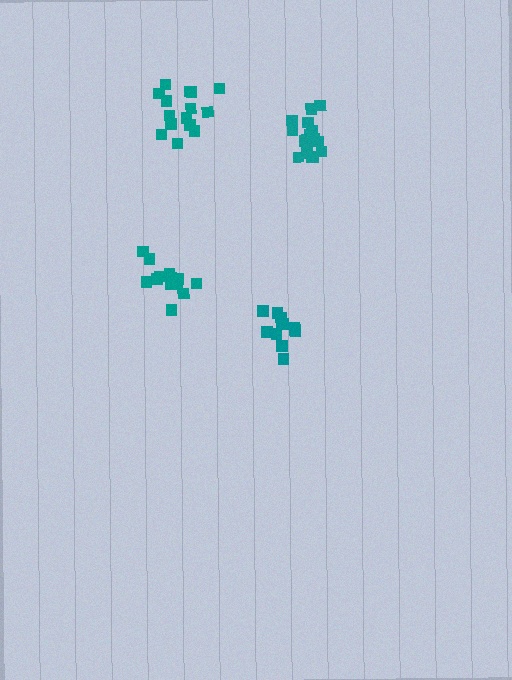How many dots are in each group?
Group 1: 12 dots, Group 2: 16 dots, Group 3: 15 dots, Group 4: 14 dots (57 total).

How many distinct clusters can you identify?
There are 4 distinct clusters.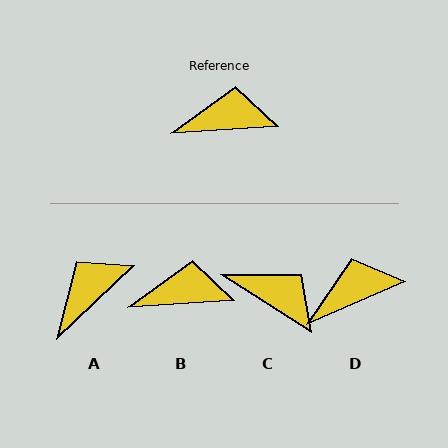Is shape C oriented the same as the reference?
No, it is off by about 37 degrees.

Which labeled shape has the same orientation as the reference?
B.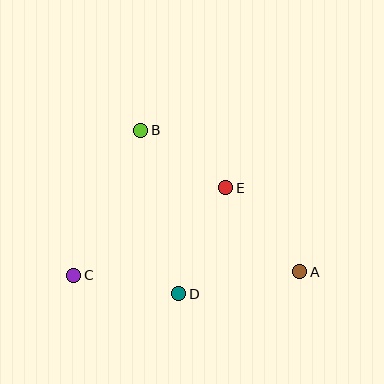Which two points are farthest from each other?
Points A and C are farthest from each other.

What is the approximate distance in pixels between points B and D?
The distance between B and D is approximately 168 pixels.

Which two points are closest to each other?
Points B and E are closest to each other.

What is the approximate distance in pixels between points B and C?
The distance between B and C is approximately 160 pixels.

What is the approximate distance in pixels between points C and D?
The distance between C and D is approximately 107 pixels.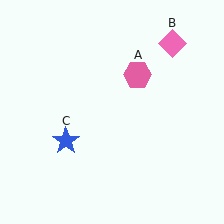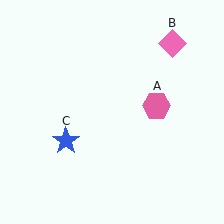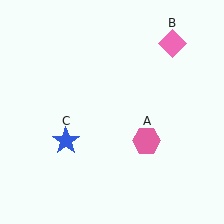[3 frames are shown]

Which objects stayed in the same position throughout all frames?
Pink diamond (object B) and blue star (object C) remained stationary.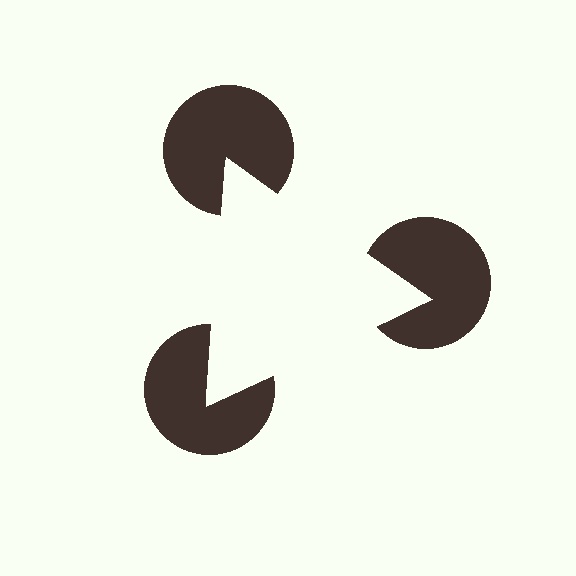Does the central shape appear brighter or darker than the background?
It typically appears slightly brighter than the background, even though no actual brightness change is drawn.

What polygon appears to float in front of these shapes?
An illusory triangle — its edges are inferred from the aligned wedge cuts in the pac-man discs, not physically drawn.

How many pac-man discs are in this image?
There are 3 — one at each vertex of the illusory triangle.